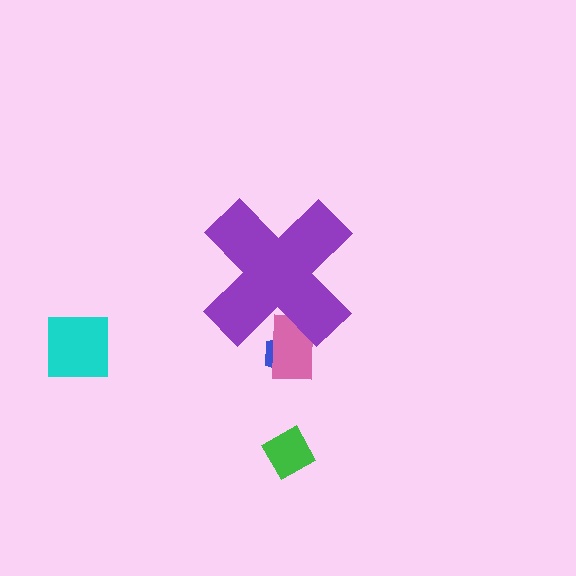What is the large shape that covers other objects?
A purple cross.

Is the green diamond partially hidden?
No, the green diamond is fully visible.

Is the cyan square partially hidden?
No, the cyan square is fully visible.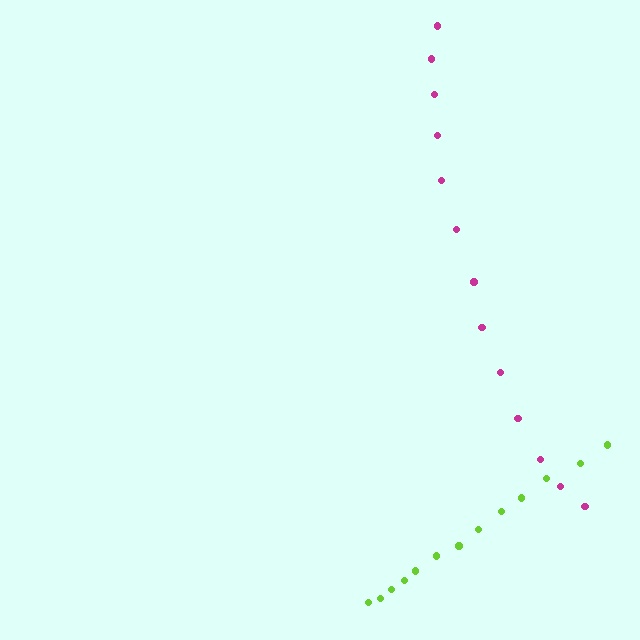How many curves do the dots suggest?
There are 2 distinct paths.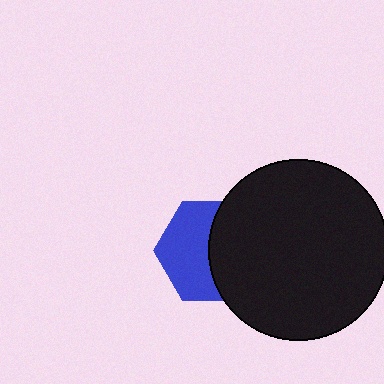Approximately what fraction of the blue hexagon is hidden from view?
Roughly 48% of the blue hexagon is hidden behind the black circle.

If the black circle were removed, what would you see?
You would see the complete blue hexagon.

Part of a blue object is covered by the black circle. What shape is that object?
It is a hexagon.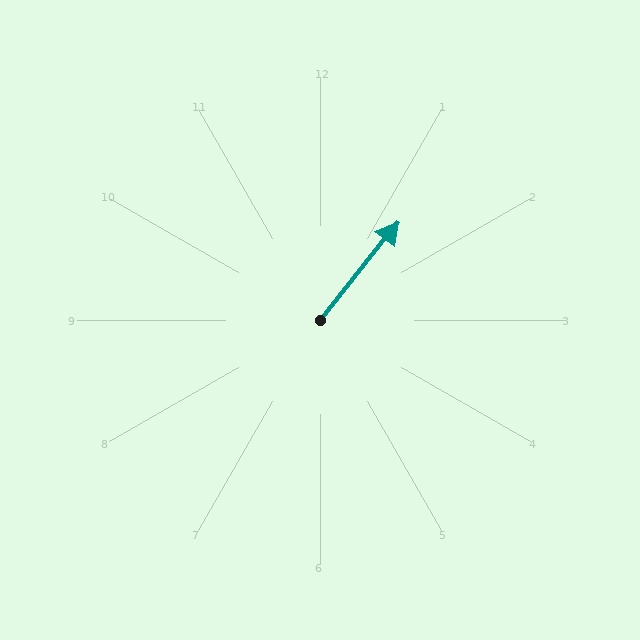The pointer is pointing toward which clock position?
Roughly 1 o'clock.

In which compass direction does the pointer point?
Northeast.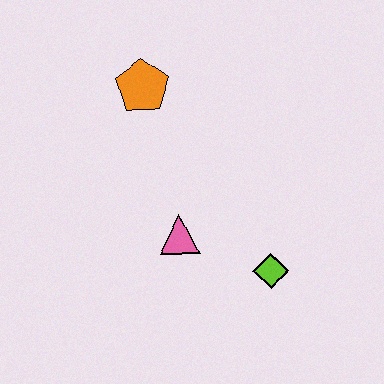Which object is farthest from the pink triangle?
The orange pentagon is farthest from the pink triangle.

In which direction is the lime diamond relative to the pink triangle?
The lime diamond is to the right of the pink triangle.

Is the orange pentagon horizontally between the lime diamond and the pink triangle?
No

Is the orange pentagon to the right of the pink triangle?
No